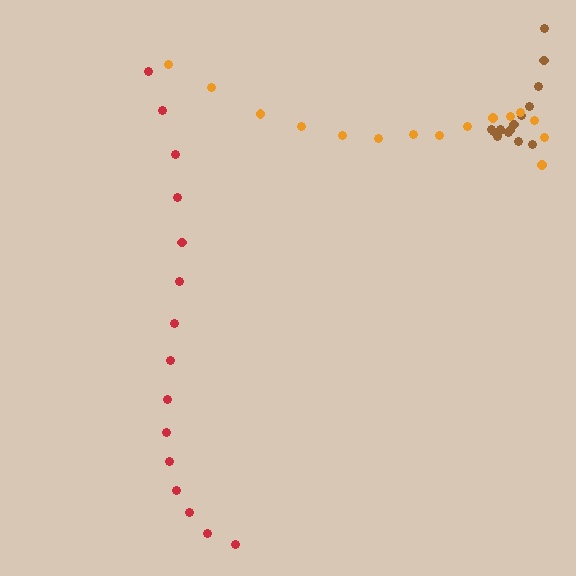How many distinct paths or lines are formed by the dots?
There are 3 distinct paths.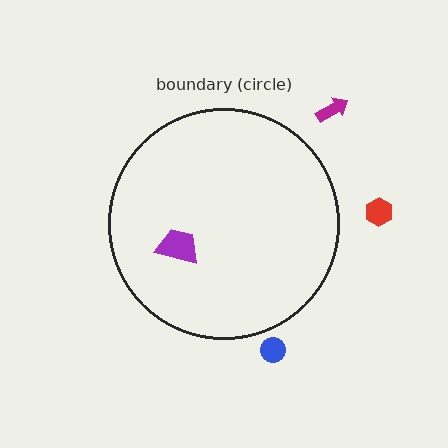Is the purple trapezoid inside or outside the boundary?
Inside.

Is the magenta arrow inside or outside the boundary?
Outside.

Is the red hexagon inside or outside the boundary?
Outside.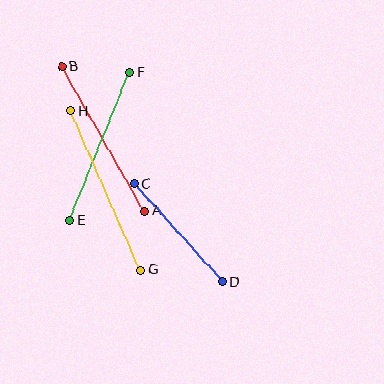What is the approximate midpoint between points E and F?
The midpoint is at approximately (100, 146) pixels.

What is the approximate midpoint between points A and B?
The midpoint is at approximately (103, 139) pixels.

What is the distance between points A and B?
The distance is approximately 166 pixels.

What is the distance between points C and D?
The distance is approximately 132 pixels.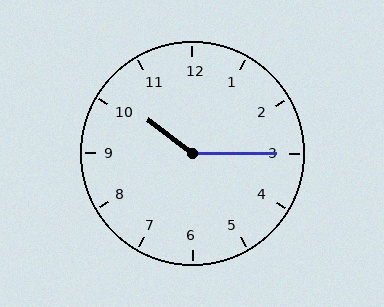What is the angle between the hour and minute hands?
Approximately 142 degrees.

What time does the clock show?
10:15.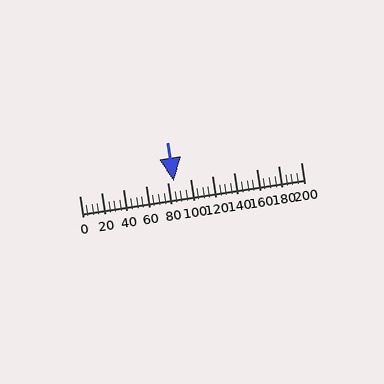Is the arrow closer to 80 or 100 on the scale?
The arrow is closer to 80.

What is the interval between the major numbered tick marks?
The major tick marks are spaced 20 units apart.